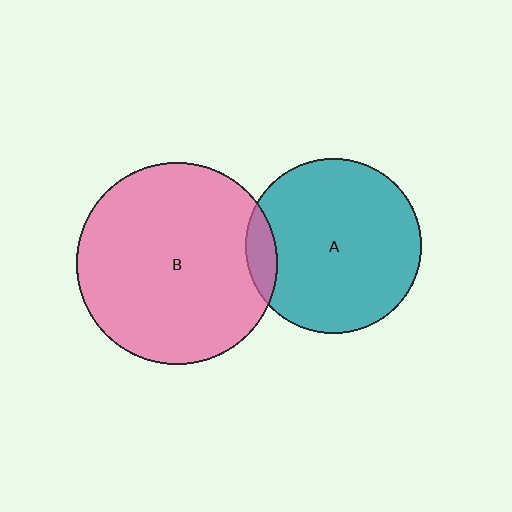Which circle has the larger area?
Circle B (pink).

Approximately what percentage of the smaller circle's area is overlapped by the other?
Approximately 10%.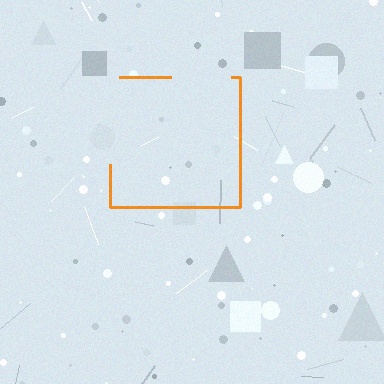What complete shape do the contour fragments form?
The contour fragments form a square.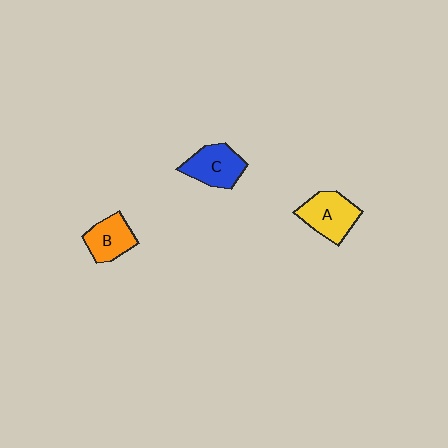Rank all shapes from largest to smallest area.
From largest to smallest: A (yellow), C (blue), B (orange).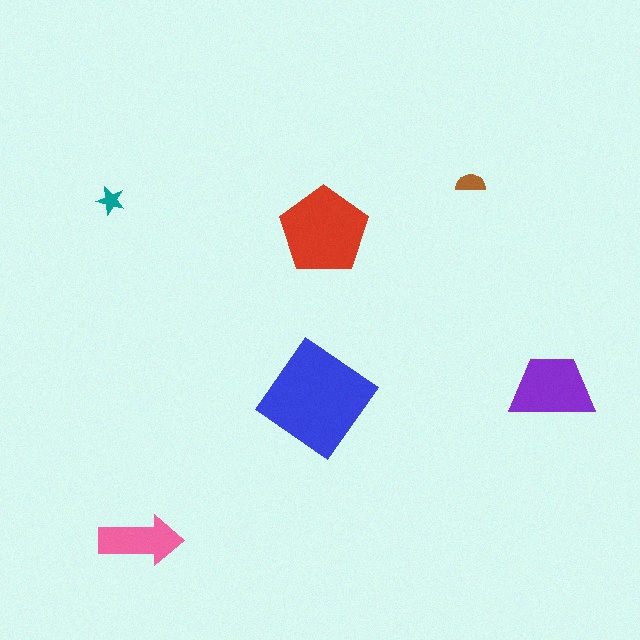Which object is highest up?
The brown semicircle is topmost.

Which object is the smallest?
The teal star.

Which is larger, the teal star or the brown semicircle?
The brown semicircle.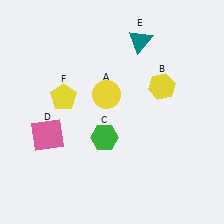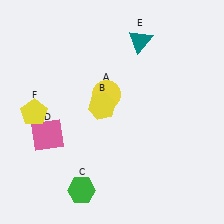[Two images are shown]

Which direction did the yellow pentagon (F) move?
The yellow pentagon (F) moved left.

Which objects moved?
The objects that moved are: the yellow hexagon (B), the green hexagon (C), the yellow pentagon (F).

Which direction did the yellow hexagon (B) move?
The yellow hexagon (B) moved left.